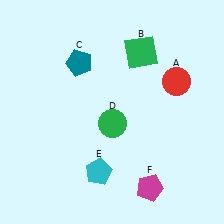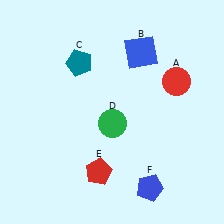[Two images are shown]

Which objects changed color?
B changed from green to blue. E changed from cyan to red. F changed from magenta to blue.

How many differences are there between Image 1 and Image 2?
There are 3 differences between the two images.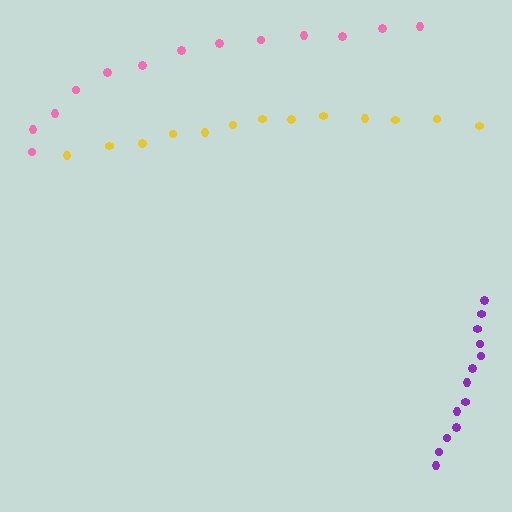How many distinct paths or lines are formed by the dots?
There are 3 distinct paths.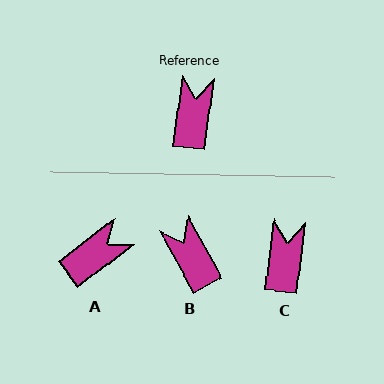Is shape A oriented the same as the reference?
No, it is off by about 45 degrees.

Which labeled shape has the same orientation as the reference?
C.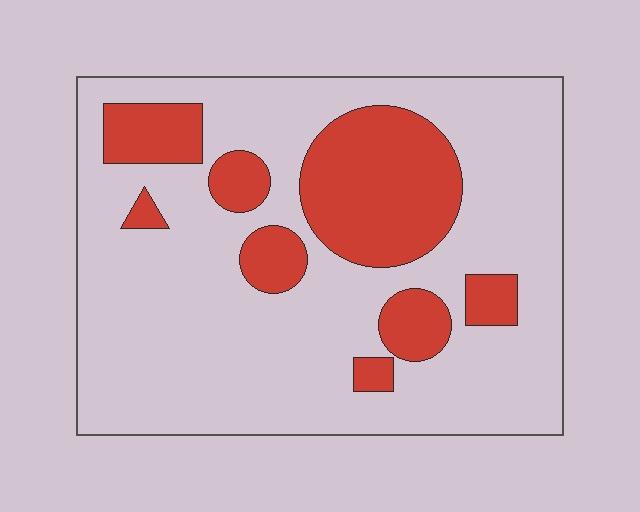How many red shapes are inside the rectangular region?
8.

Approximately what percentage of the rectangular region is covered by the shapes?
Approximately 25%.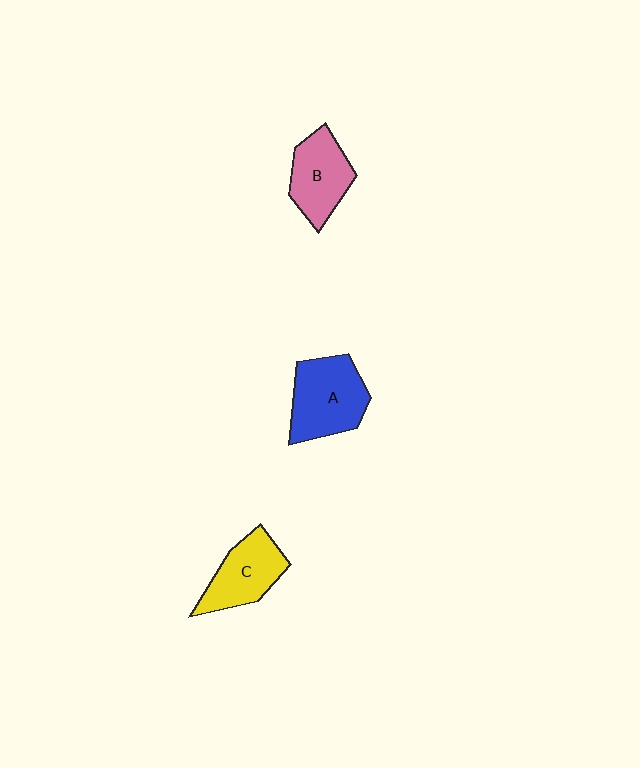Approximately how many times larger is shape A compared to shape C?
Approximately 1.2 times.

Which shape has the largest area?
Shape A (blue).